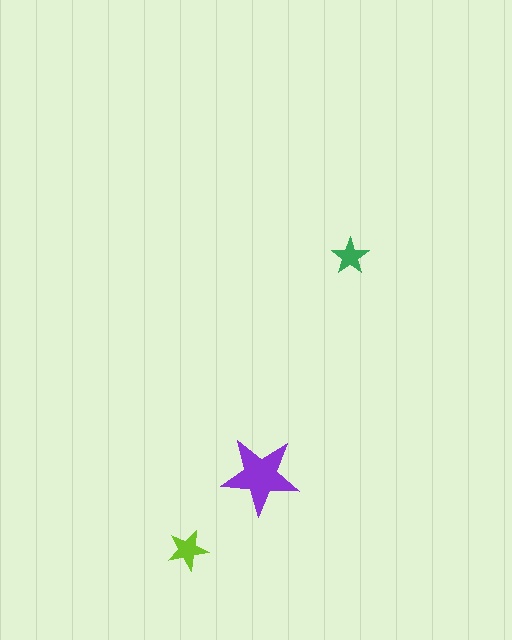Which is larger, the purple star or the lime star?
The purple one.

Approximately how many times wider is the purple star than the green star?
About 2 times wider.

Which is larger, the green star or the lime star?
The lime one.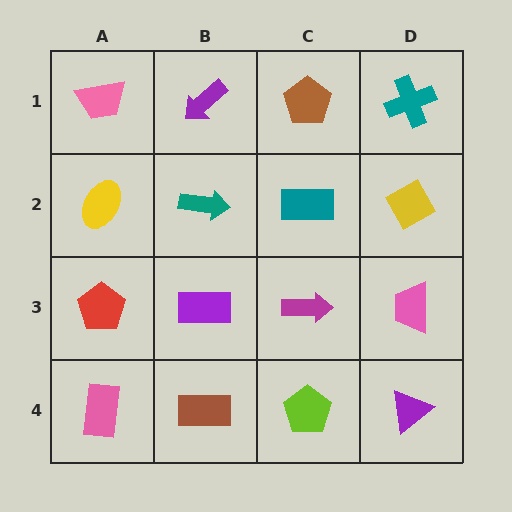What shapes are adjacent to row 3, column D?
A yellow diamond (row 2, column D), a purple triangle (row 4, column D), a magenta arrow (row 3, column C).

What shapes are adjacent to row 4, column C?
A magenta arrow (row 3, column C), a brown rectangle (row 4, column B), a purple triangle (row 4, column D).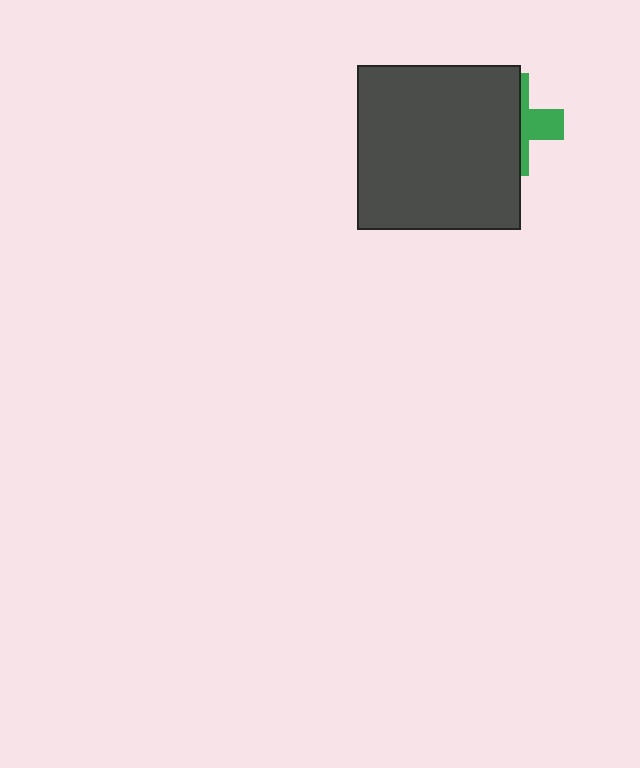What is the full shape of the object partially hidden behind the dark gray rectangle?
The partially hidden object is a green cross.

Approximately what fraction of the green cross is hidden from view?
Roughly 66% of the green cross is hidden behind the dark gray rectangle.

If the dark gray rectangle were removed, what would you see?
You would see the complete green cross.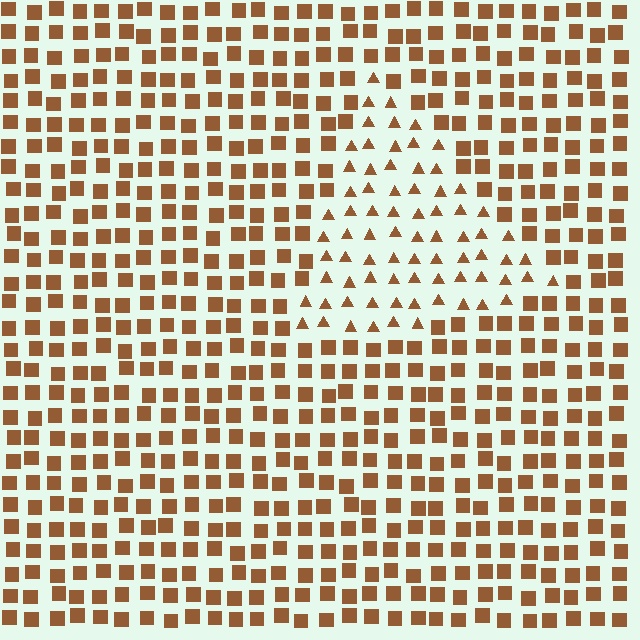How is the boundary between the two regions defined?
The boundary is defined by a change in element shape: triangles inside vs. squares outside. All elements share the same color and spacing.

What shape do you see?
I see a triangle.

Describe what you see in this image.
The image is filled with small brown elements arranged in a uniform grid. A triangle-shaped region contains triangles, while the surrounding area contains squares. The boundary is defined purely by the change in element shape.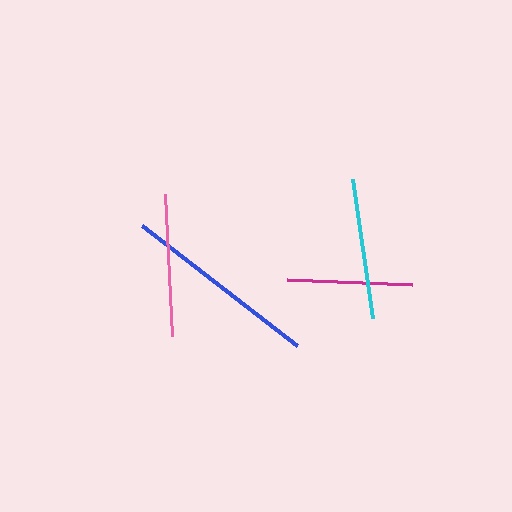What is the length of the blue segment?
The blue segment is approximately 197 pixels long.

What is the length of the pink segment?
The pink segment is approximately 142 pixels long.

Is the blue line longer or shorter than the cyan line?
The blue line is longer than the cyan line.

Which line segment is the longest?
The blue line is the longest at approximately 197 pixels.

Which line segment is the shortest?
The magenta line is the shortest at approximately 125 pixels.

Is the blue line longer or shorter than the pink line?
The blue line is longer than the pink line.